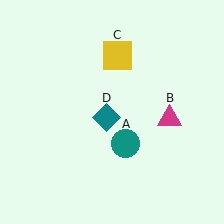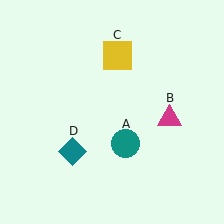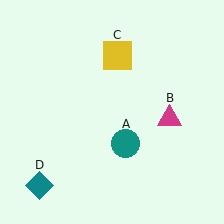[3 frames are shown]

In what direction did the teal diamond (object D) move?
The teal diamond (object D) moved down and to the left.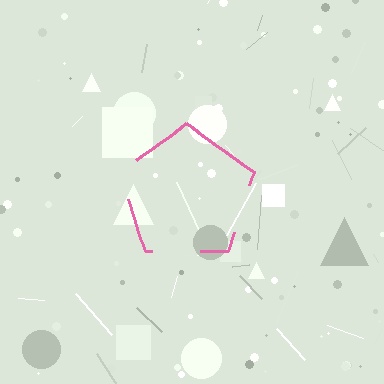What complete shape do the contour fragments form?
The contour fragments form a pentagon.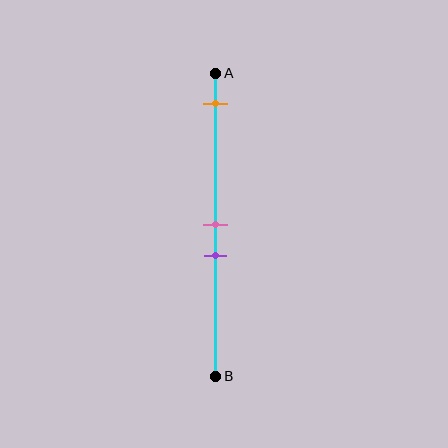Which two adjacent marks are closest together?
The pink and purple marks are the closest adjacent pair.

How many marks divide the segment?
There are 3 marks dividing the segment.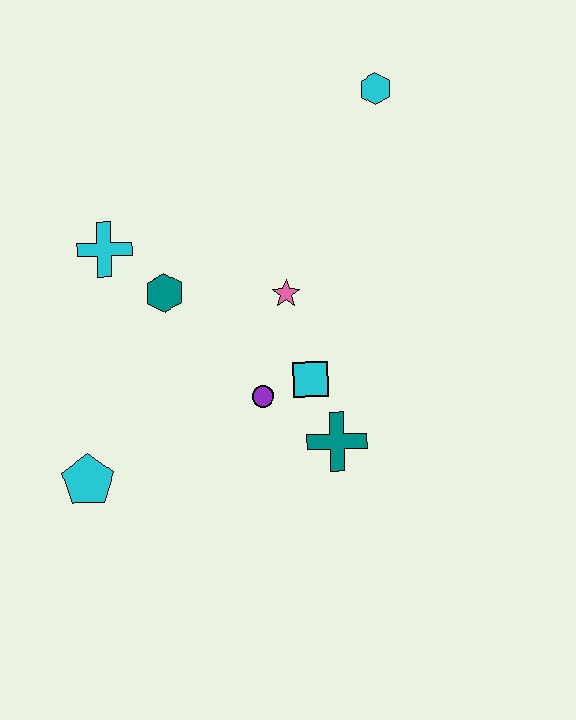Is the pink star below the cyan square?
No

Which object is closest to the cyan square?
The purple circle is closest to the cyan square.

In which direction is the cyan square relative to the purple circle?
The cyan square is to the right of the purple circle.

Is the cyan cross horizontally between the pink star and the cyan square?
No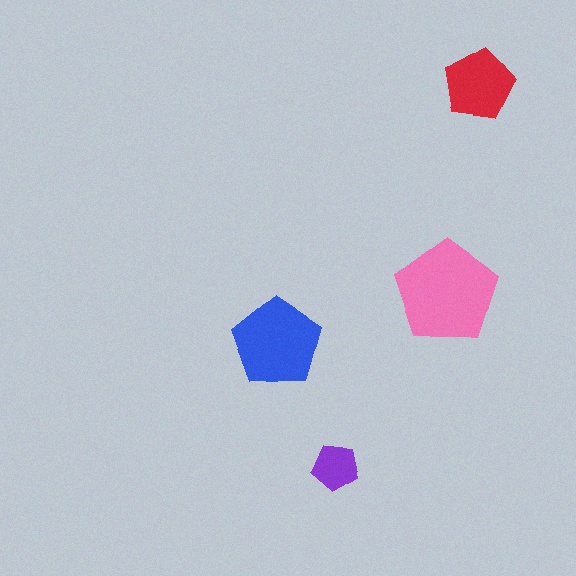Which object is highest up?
The red pentagon is topmost.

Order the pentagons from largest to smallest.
the pink one, the blue one, the red one, the purple one.